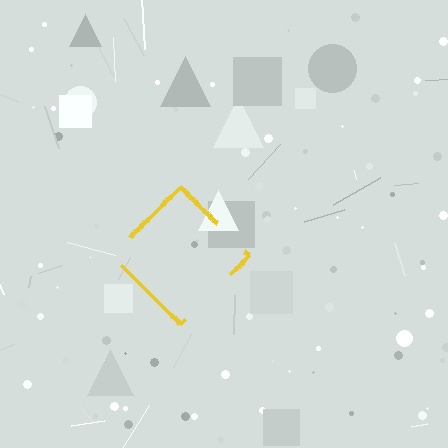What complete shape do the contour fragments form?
The contour fragments form a diamond.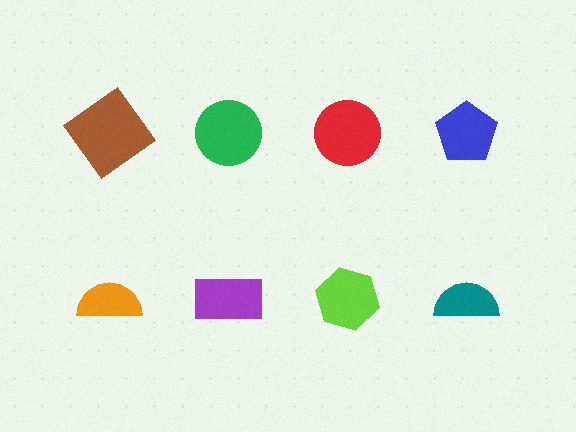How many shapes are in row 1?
4 shapes.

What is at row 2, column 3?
A lime hexagon.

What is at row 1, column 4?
A blue pentagon.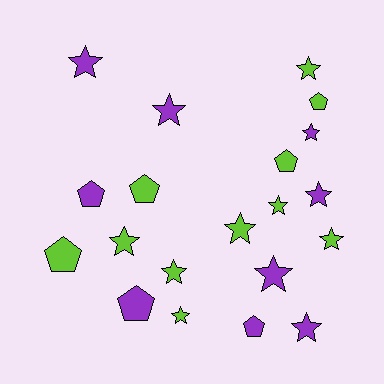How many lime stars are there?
There are 7 lime stars.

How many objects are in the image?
There are 20 objects.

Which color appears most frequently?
Lime, with 11 objects.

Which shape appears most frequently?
Star, with 13 objects.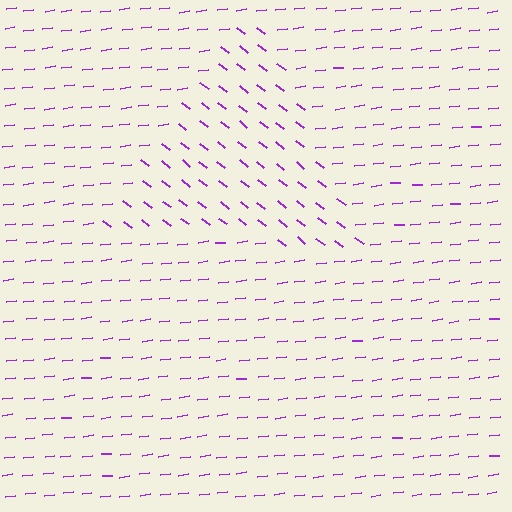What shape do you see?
I see a triangle.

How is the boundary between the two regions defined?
The boundary is defined purely by a change in line orientation (approximately 45 degrees difference). All lines are the same color and thickness.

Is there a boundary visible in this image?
Yes, there is a texture boundary formed by a change in line orientation.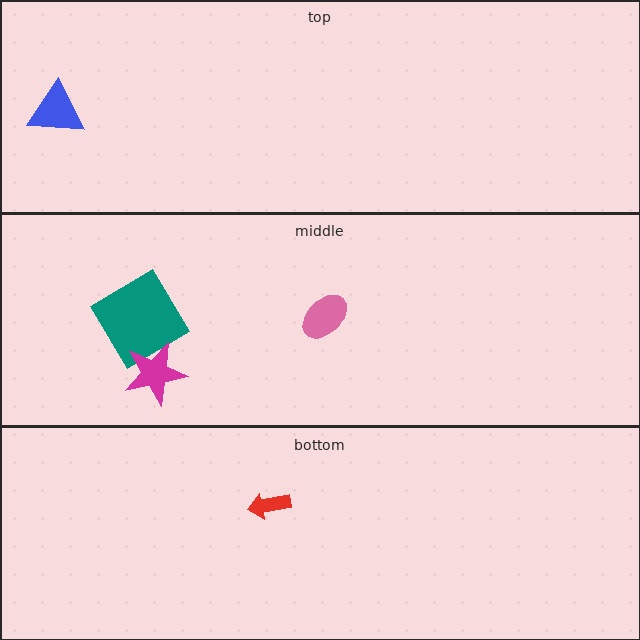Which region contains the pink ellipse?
The middle region.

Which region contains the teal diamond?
The middle region.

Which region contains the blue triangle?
The top region.